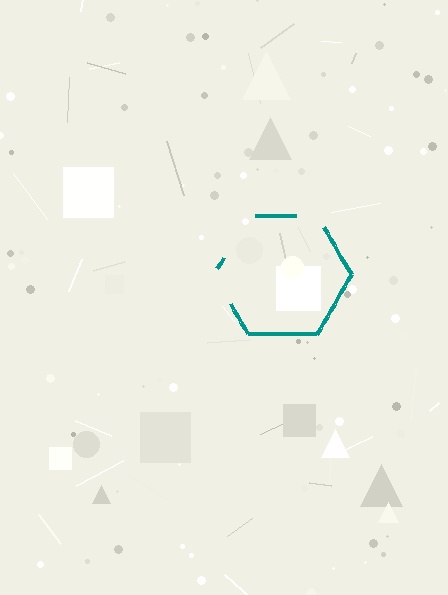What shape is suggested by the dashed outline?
The dashed outline suggests a hexagon.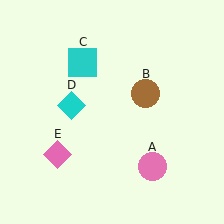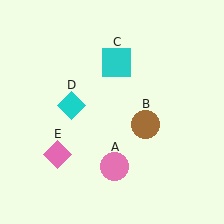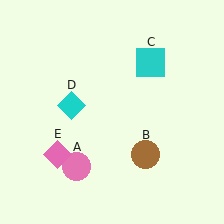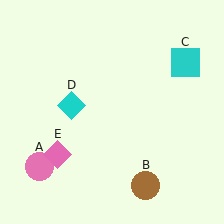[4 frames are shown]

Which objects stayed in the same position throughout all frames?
Cyan diamond (object D) and pink diamond (object E) remained stationary.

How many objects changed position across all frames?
3 objects changed position: pink circle (object A), brown circle (object B), cyan square (object C).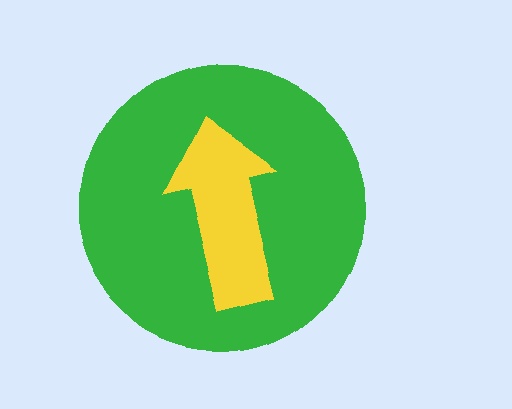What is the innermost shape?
The yellow arrow.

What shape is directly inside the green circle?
The yellow arrow.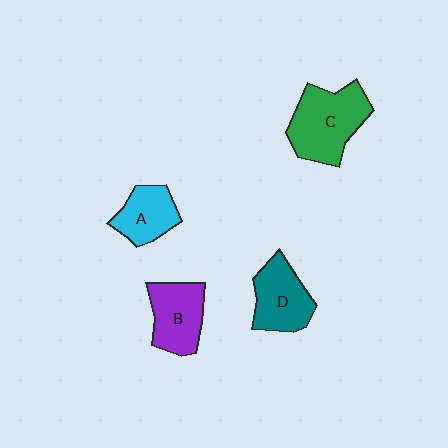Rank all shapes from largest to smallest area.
From largest to smallest: C (green), D (teal), B (purple), A (cyan).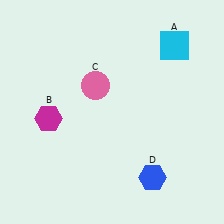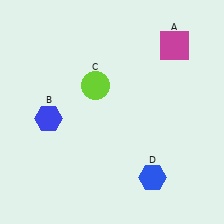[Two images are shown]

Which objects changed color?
A changed from cyan to magenta. B changed from magenta to blue. C changed from pink to lime.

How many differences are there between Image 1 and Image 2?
There are 3 differences between the two images.